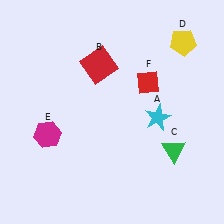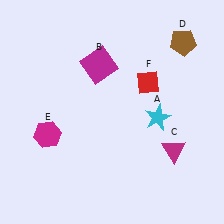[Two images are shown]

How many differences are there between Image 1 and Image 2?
There are 3 differences between the two images.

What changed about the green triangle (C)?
In Image 1, C is green. In Image 2, it changed to magenta.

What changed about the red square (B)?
In Image 1, B is red. In Image 2, it changed to magenta.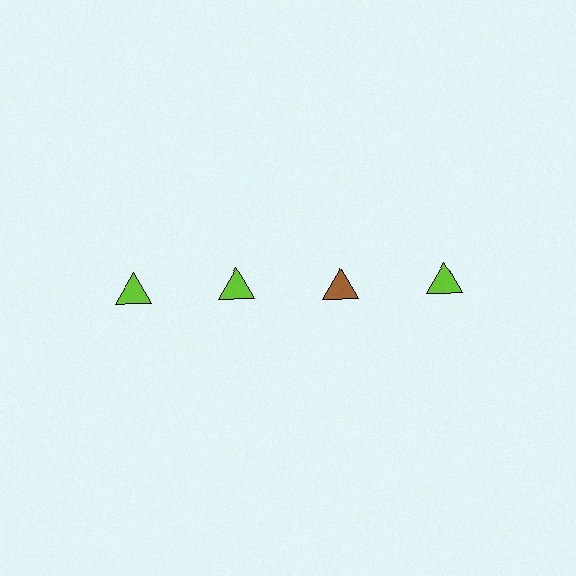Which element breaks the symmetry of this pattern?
The brown triangle in the top row, center column breaks the symmetry. All other shapes are lime triangles.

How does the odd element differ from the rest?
It has a different color: brown instead of lime.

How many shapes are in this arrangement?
There are 4 shapes arranged in a grid pattern.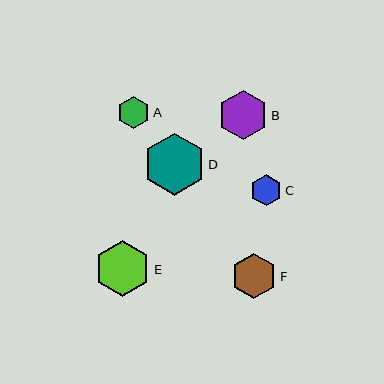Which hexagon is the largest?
Hexagon D is the largest with a size of approximately 62 pixels.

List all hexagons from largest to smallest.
From largest to smallest: D, E, B, F, A, C.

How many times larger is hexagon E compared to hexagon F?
Hexagon E is approximately 1.2 times the size of hexagon F.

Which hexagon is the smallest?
Hexagon C is the smallest with a size of approximately 31 pixels.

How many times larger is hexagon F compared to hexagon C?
Hexagon F is approximately 1.5 times the size of hexagon C.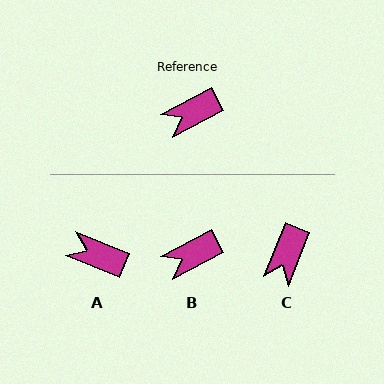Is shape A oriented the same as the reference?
No, it is off by about 50 degrees.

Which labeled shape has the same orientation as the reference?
B.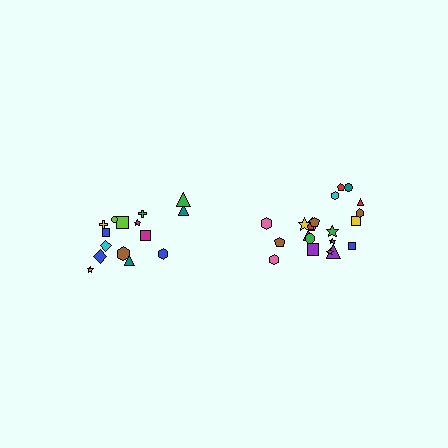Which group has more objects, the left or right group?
The right group.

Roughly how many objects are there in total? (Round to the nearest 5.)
Roughly 35 objects in total.